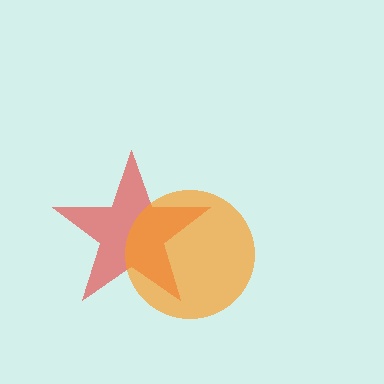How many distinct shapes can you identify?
There are 2 distinct shapes: a red star, an orange circle.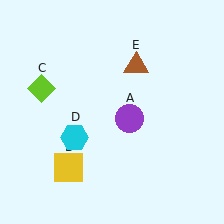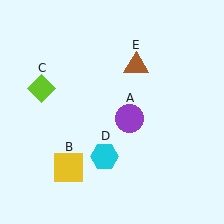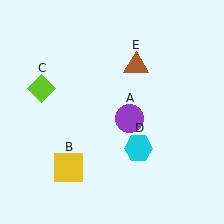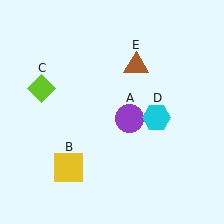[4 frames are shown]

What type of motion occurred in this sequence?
The cyan hexagon (object D) rotated counterclockwise around the center of the scene.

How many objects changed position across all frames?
1 object changed position: cyan hexagon (object D).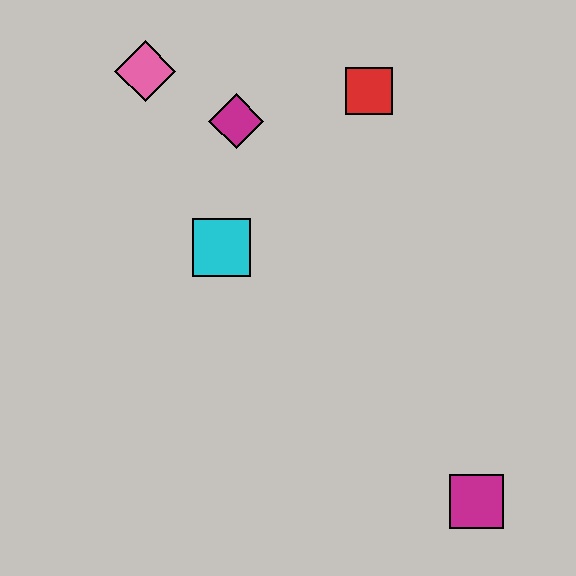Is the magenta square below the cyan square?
Yes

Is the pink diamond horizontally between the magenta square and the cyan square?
No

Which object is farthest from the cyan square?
The magenta square is farthest from the cyan square.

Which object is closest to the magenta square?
The cyan square is closest to the magenta square.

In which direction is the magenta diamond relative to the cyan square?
The magenta diamond is above the cyan square.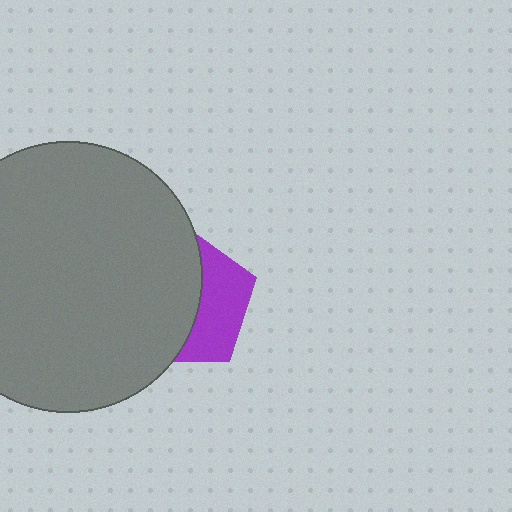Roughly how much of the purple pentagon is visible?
A small part of it is visible (roughly 39%).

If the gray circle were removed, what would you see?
You would see the complete purple pentagon.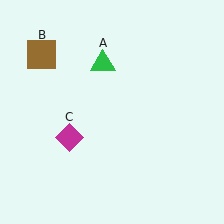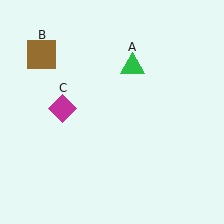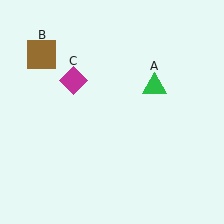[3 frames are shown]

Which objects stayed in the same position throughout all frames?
Brown square (object B) remained stationary.